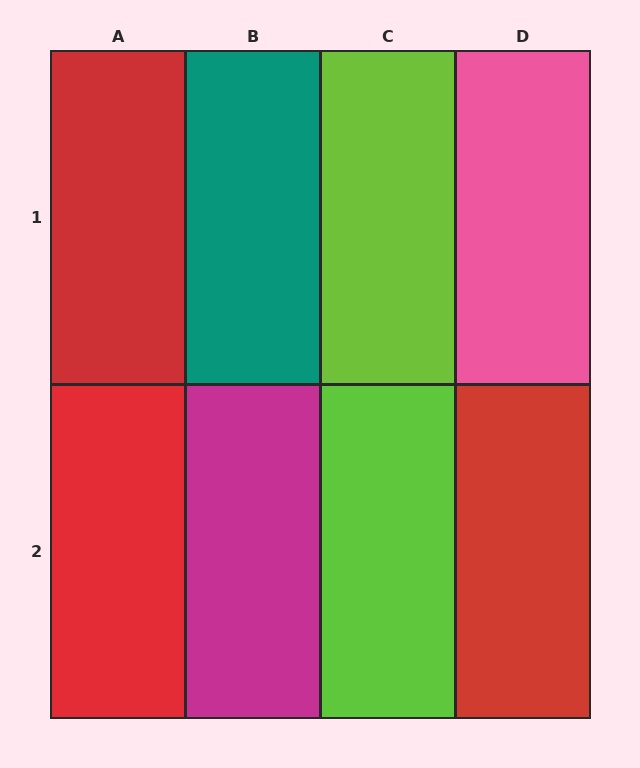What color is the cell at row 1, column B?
Teal.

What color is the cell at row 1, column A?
Red.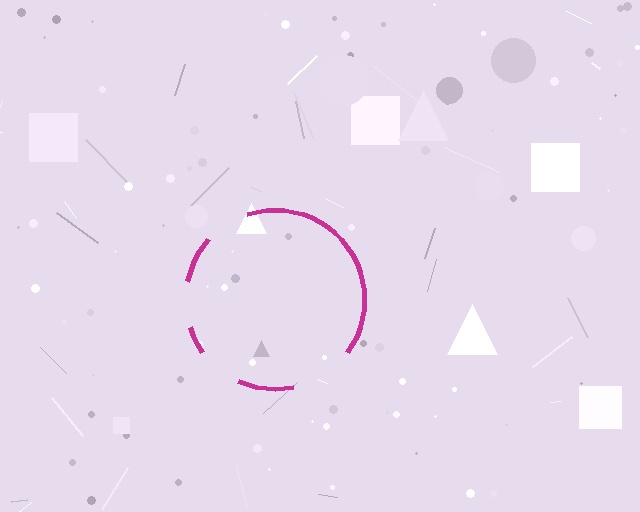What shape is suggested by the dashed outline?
The dashed outline suggests a circle.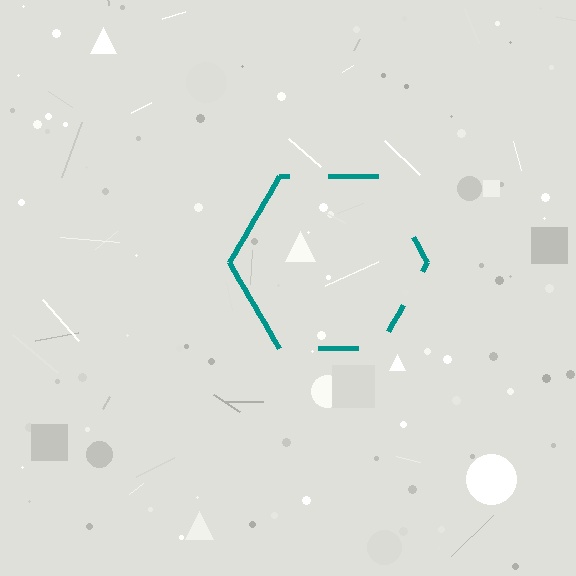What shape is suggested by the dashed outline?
The dashed outline suggests a hexagon.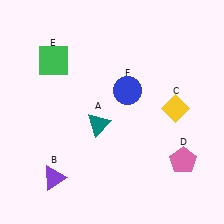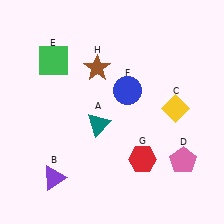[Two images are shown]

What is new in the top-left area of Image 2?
A brown star (H) was added in the top-left area of Image 2.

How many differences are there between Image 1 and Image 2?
There are 2 differences between the two images.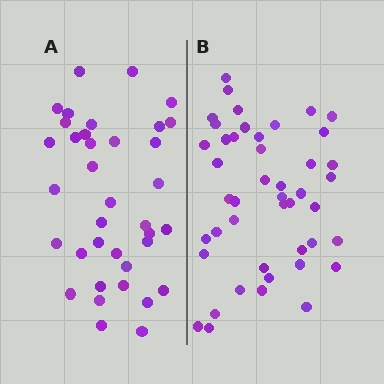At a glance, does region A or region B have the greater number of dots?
Region B (the right region) has more dots.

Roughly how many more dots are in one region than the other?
Region B has roughly 8 or so more dots than region A.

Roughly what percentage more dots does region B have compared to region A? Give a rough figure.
About 20% more.